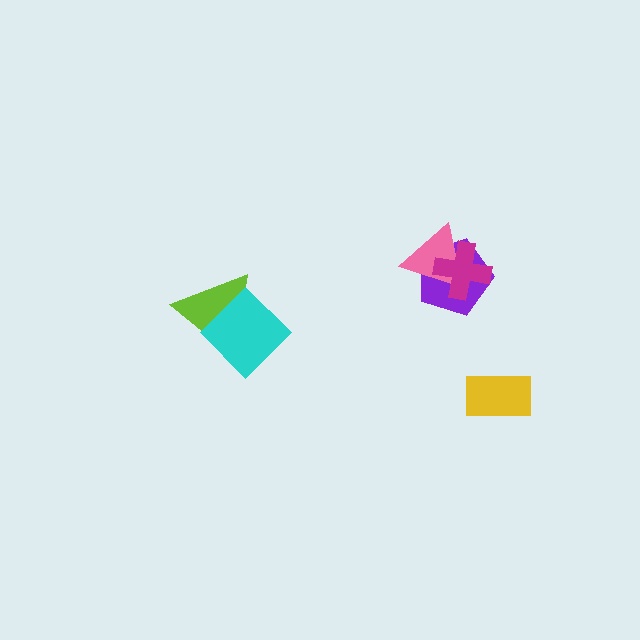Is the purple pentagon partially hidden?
Yes, it is partially covered by another shape.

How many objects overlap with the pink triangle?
2 objects overlap with the pink triangle.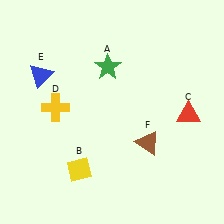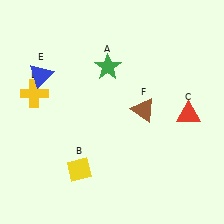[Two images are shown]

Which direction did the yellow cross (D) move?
The yellow cross (D) moved left.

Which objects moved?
The objects that moved are: the yellow cross (D), the brown triangle (F).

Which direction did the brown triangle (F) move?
The brown triangle (F) moved up.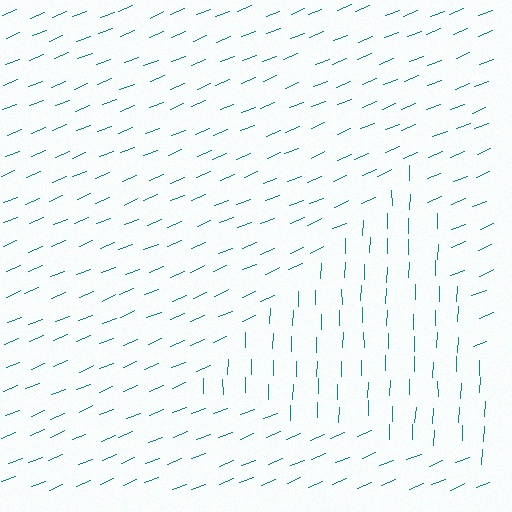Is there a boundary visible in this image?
Yes, there is a texture boundary formed by a change in line orientation.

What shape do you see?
I see a triangle.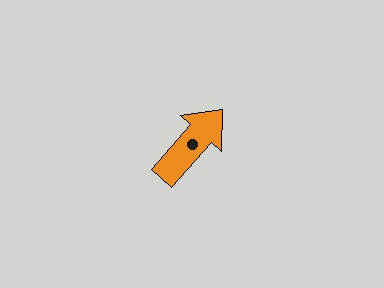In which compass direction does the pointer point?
Northeast.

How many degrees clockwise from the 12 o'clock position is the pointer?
Approximately 41 degrees.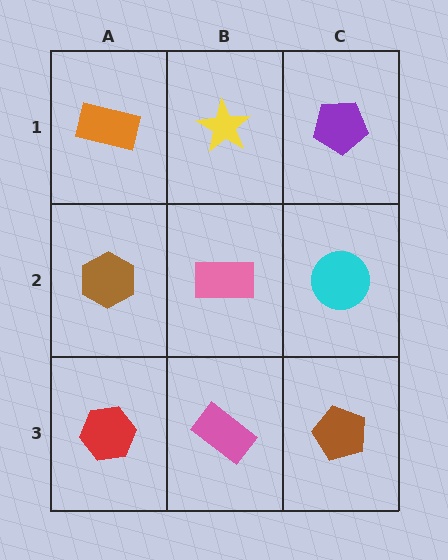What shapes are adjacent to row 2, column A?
An orange rectangle (row 1, column A), a red hexagon (row 3, column A), a pink rectangle (row 2, column B).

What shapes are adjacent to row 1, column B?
A pink rectangle (row 2, column B), an orange rectangle (row 1, column A), a purple pentagon (row 1, column C).